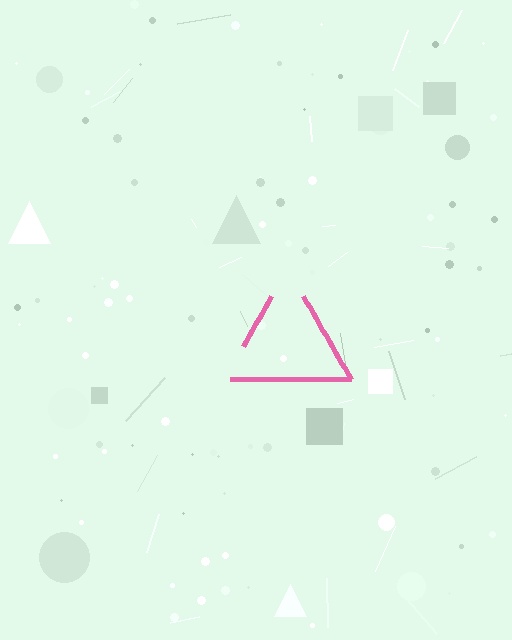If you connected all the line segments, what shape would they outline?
They would outline a triangle.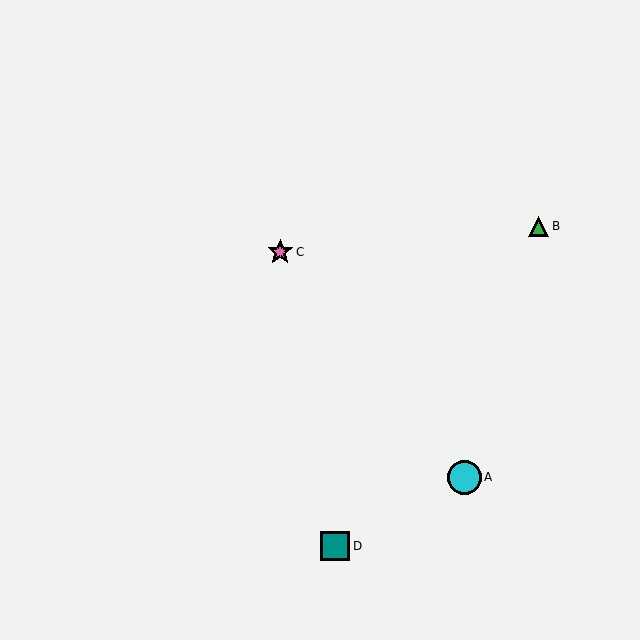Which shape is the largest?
The cyan circle (labeled A) is the largest.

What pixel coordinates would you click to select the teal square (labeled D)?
Click at (335, 546) to select the teal square D.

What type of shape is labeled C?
Shape C is a pink star.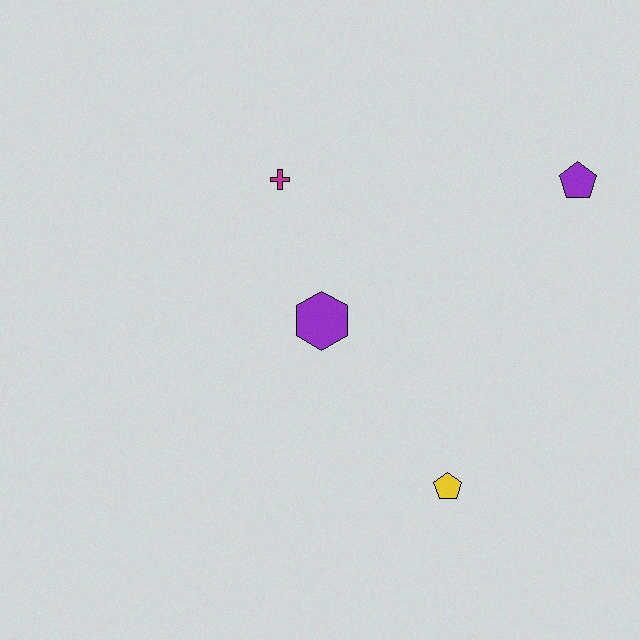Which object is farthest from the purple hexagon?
The purple pentagon is farthest from the purple hexagon.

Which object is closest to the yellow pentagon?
The purple hexagon is closest to the yellow pentagon.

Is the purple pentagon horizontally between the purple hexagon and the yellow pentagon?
No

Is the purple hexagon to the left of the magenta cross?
No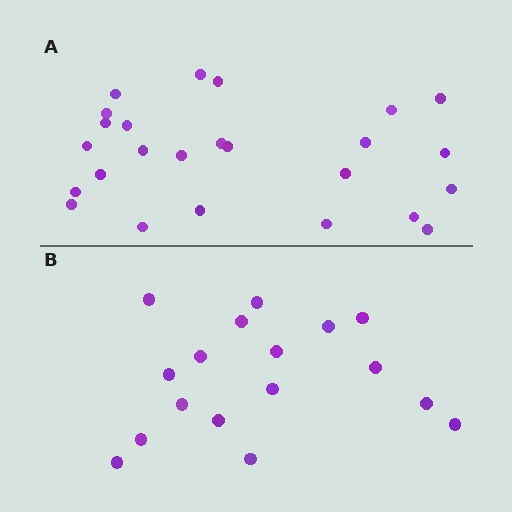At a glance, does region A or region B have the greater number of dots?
Region A (the top region) has more dots.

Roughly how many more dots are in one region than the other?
Region A has roughly 8 or so more dots than region B.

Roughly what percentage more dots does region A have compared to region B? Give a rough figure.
About 45% more.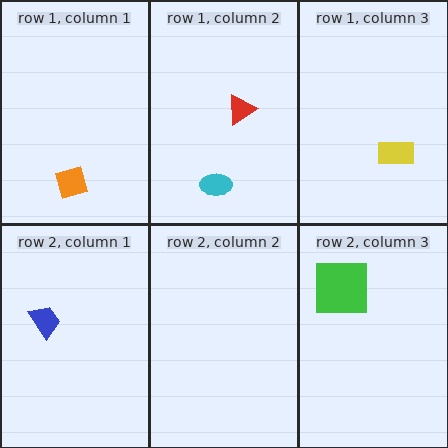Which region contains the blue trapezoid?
The row 2, column 1 region.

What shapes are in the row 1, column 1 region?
The orange diamond.